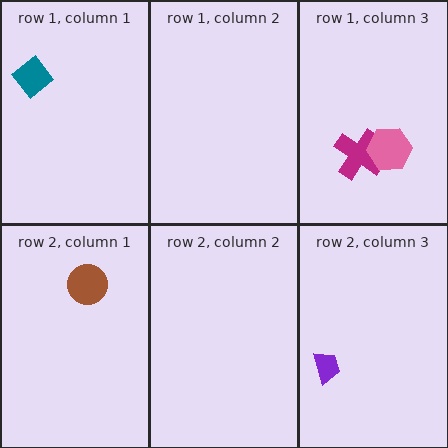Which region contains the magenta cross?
The row 1, column 3 region.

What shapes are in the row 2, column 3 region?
The purple trapezoid.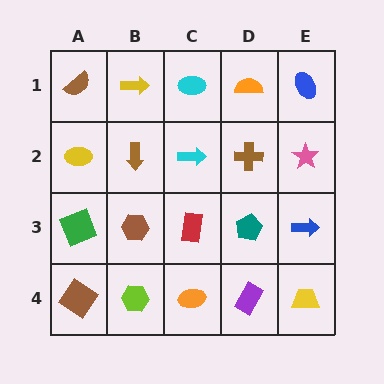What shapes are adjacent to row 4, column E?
A blue arrow (row 3, column E), a purple rectangle (row 4, column D).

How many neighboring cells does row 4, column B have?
3.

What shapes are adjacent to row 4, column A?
A green square (row 3, column A), a lime hexagon (row 4, column B).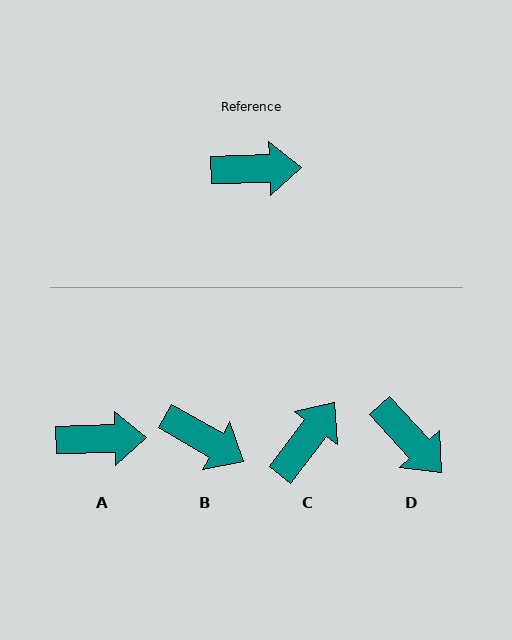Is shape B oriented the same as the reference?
No, it is off by about 32 degrees.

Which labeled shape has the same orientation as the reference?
A.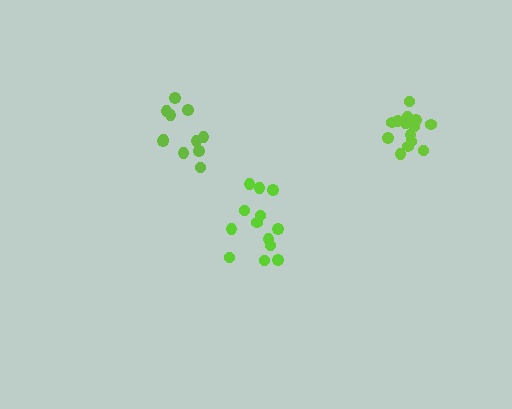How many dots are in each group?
Group 1: 13 dots, Group 2: 14 dots, Group 3: 11 dots (38 total).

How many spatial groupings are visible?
There are 3 spatial groupings.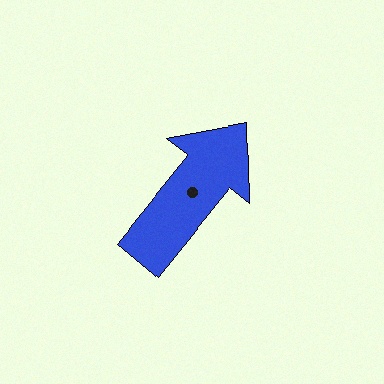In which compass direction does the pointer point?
Northeast.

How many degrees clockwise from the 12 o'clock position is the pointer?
Approximately 39 degrees.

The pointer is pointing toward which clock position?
Roughly 1 o'clock.